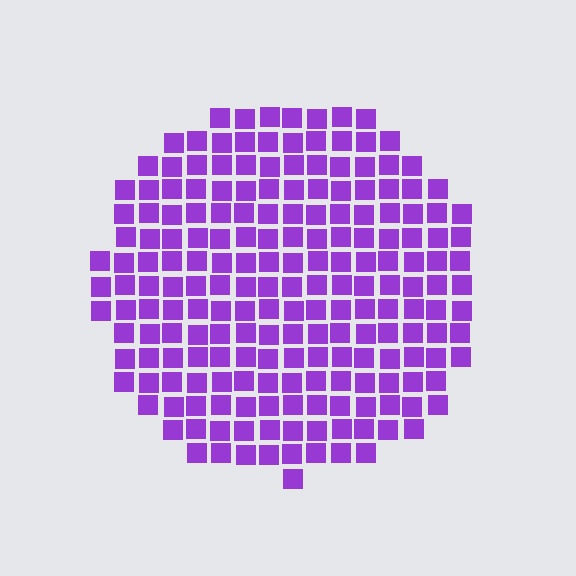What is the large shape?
The large shape is a circle.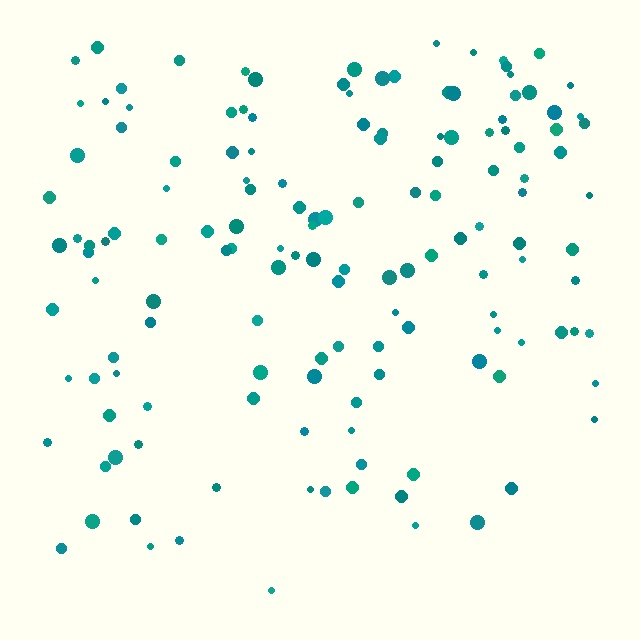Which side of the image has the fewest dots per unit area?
The bottom.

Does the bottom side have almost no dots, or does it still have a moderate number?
Still a moderate number, just noticeably fewer than the top.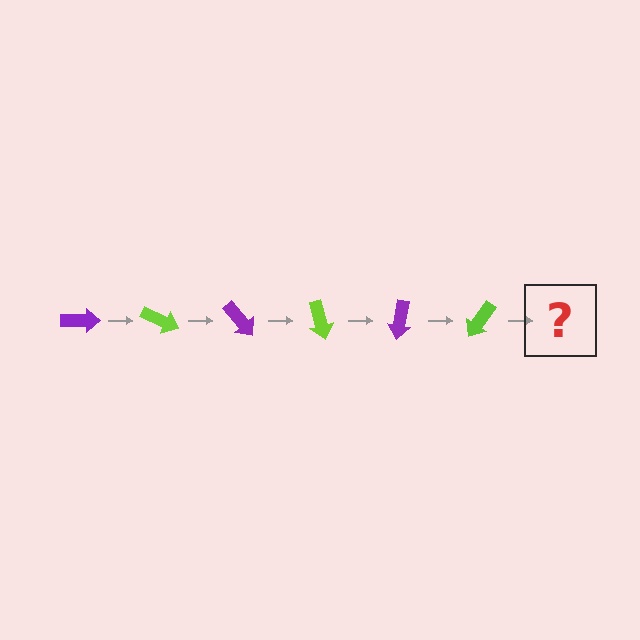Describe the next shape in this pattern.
It should be a purple arrow, rotated 150 degrees from the start.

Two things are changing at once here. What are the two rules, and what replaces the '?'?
The two rules are that it rotates 25 degrees each step and the color cycles through purple and lime. The '?' should be a purple arrow, rotated 150 degrees from the start.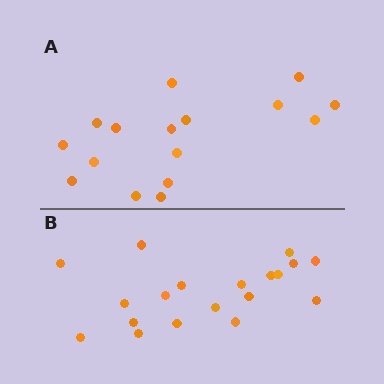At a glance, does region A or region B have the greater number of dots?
Region B (the bottom region) has more dots.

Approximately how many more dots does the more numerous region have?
Region B has just a few more — roughly 2 or 3 more dots than region A.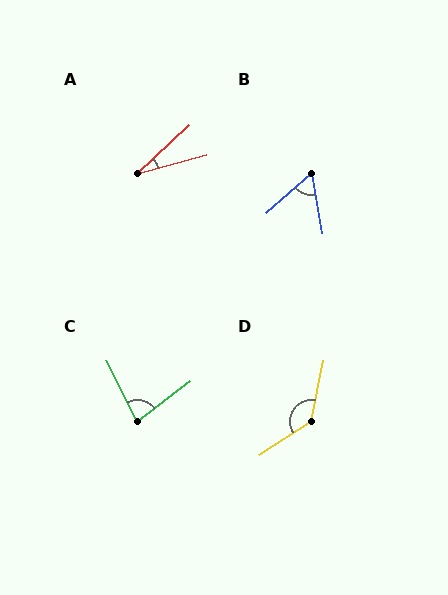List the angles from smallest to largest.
A (28°), B (59°), C (79°), D (135°).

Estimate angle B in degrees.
Approximately 59 degrees.